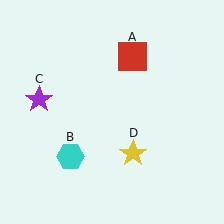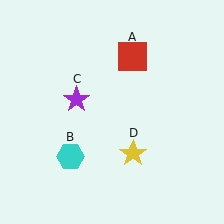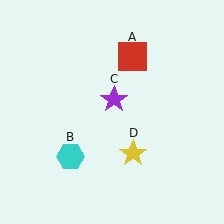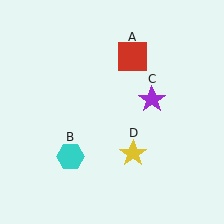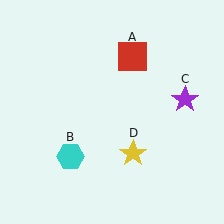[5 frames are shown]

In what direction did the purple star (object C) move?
The purple star (object C) moved right.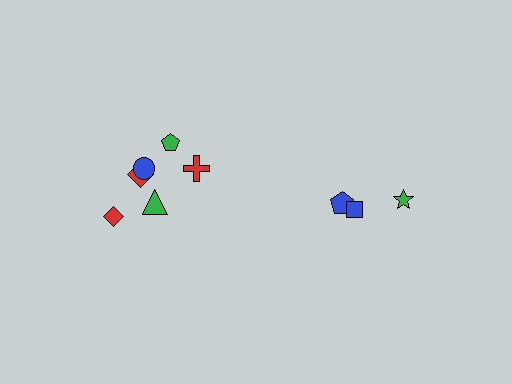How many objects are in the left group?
There are 6 objects.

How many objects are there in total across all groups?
There are 9 objects.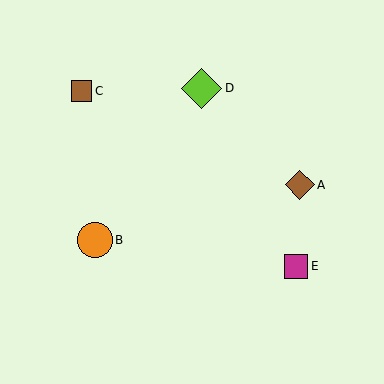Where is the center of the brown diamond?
The center of the brown diamond is at (300, 185).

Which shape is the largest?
The lime diamond (labeled D) is the largest.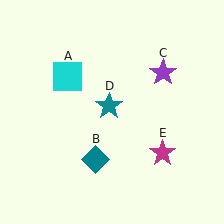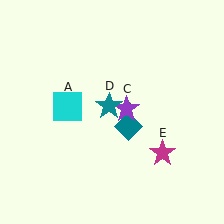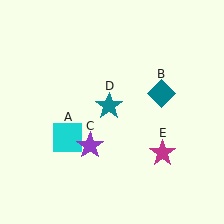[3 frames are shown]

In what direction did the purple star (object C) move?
The purple star (object C) moved down and to the left.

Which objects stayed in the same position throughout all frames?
Teal star (object D) and magenta star (object E) remained stationary.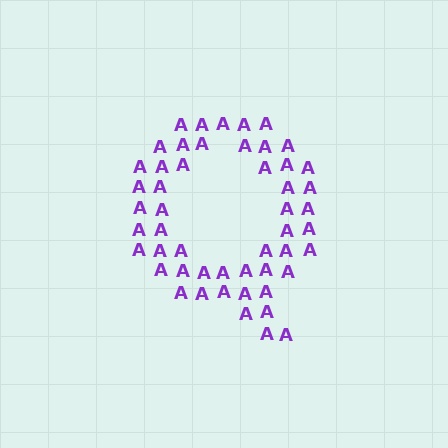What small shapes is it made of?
It is made of small letter A's.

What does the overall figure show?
The overall figure shows the letter Q.